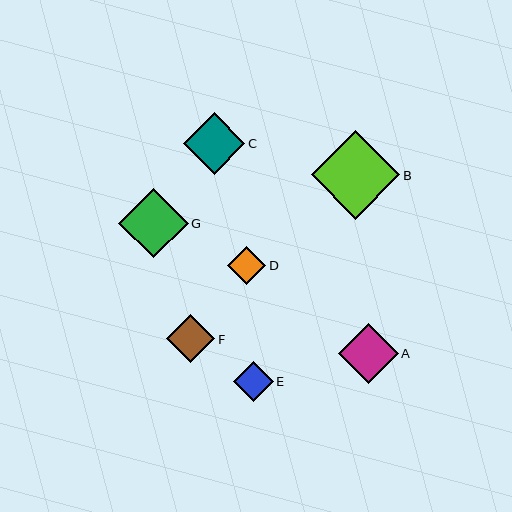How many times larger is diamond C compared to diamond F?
Diamond C is approximately 1.3 times the size of diamond F.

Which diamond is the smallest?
Diamond D is the smallest with a size of approximately 38 pixels.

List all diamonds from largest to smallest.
From largest to smallest: B, G, C, A, F, E, D.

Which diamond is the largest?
Diamond B is the largest with a size of approximately 89 pixels.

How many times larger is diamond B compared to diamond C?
Diamond B is approximately 1.5 times the size of diamond C.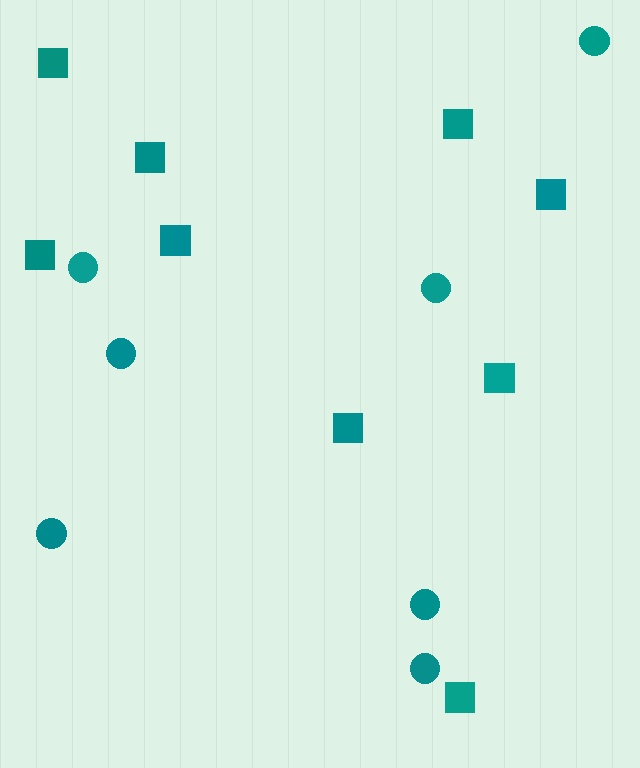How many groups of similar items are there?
There are 2 groups: one group of squares (9) and one group of circles (7).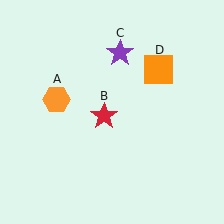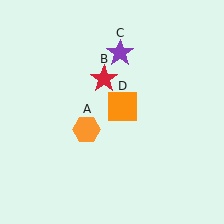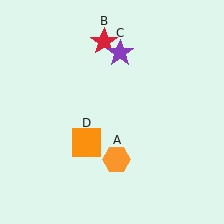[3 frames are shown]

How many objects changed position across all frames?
3 objects changed position: orange hexagon (object A), red star (object B), orange square (object D).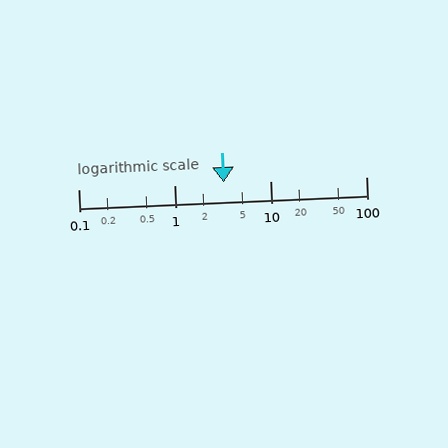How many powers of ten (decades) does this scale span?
The scale spans 3 decades, from 0.1 to 100.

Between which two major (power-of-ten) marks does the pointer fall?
The pointer is between 1 and 10.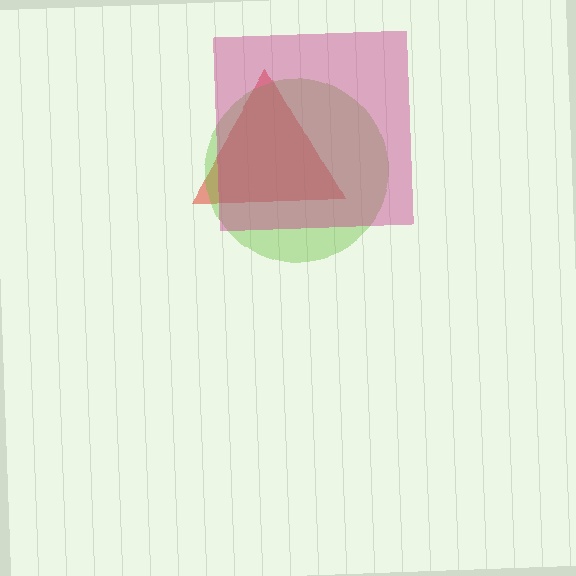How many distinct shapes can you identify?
There are 3 distinct shapes: a red triangle, a lime circle, a magenta square.